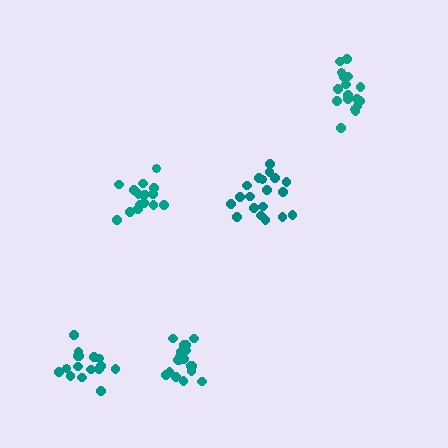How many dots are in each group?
Group 1: 16 dots, Group 2: 17 dots, Group 3: 16 dots, Group 4: 19 dots, Group 5: 18 dots (86 total).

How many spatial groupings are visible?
There are 5 spatial groupings.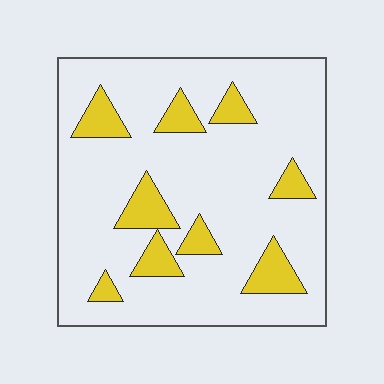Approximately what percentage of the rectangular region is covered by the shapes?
Approximately 15%.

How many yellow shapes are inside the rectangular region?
9.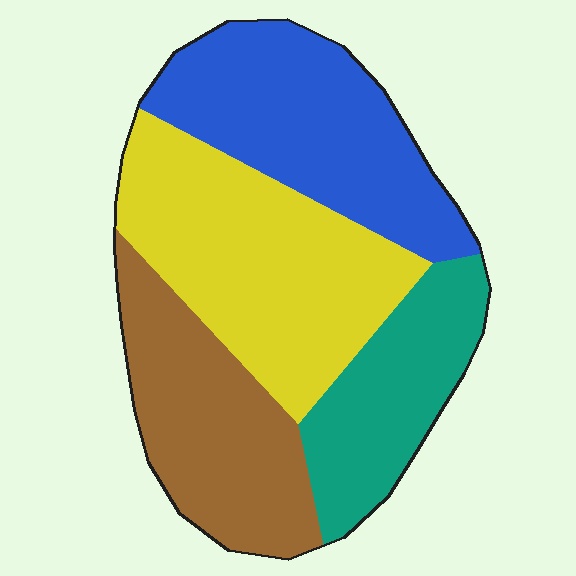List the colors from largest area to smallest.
From largest to smallest: yellow, blue, brown, teal.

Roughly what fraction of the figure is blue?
Blue takes up about one quarter (1/4) of the figure.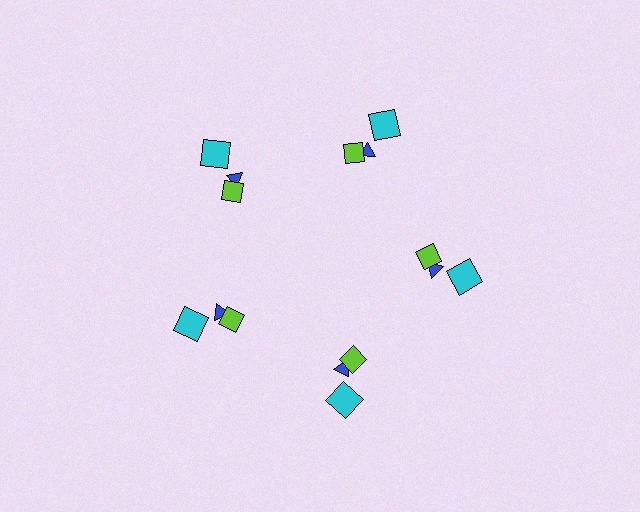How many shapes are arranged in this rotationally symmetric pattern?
There are 15 shapes, arranged in 5 groups of 3.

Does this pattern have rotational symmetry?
Yes, this pattern has 5-fold rotational symmetry. It looks the same after rotating 72 degrees around the center.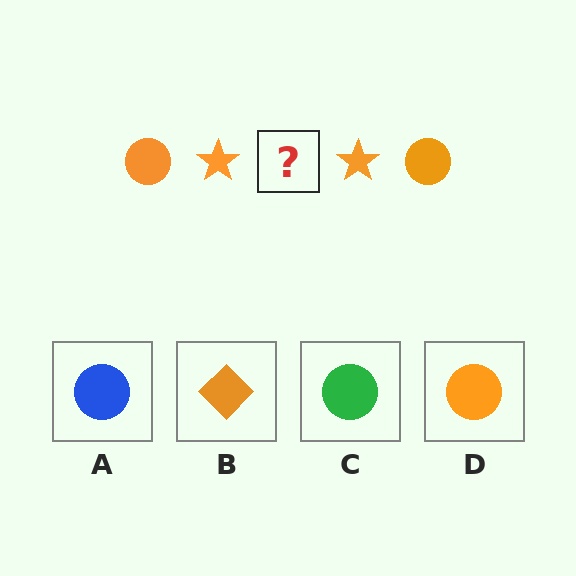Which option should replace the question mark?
Option D.